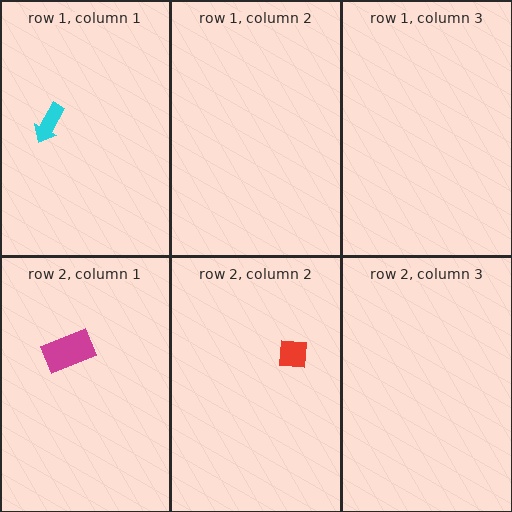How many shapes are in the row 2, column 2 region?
1.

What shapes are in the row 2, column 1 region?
The magenta rectangle.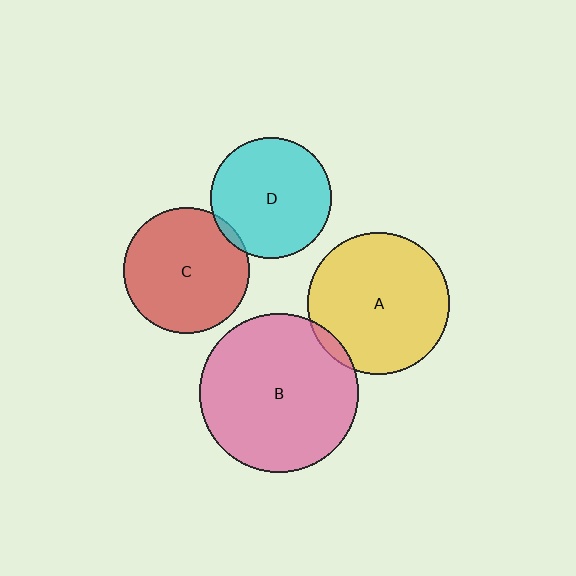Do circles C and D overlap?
Yes.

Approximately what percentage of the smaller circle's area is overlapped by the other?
Approximately 5%.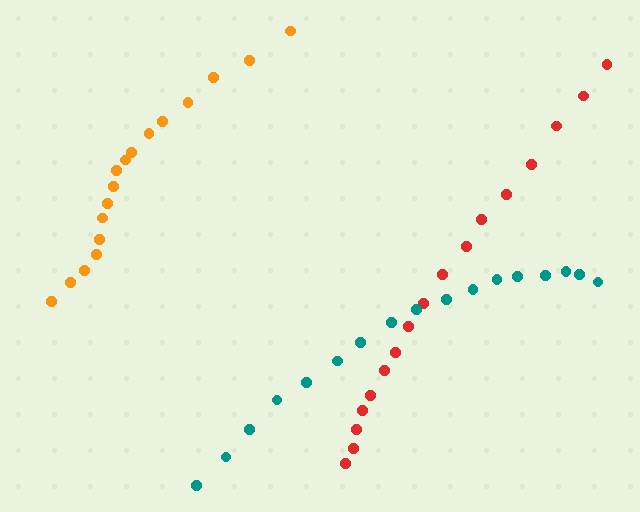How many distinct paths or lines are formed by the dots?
There are 3 distinct paths.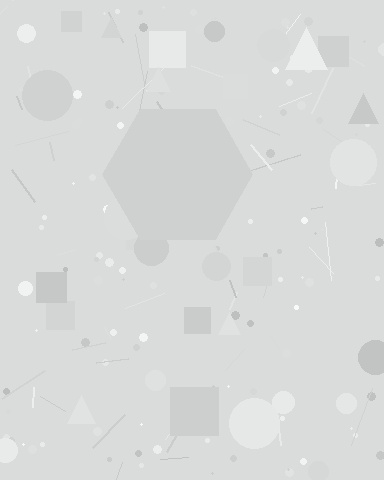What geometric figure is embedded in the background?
A hexagon is embedded in the background.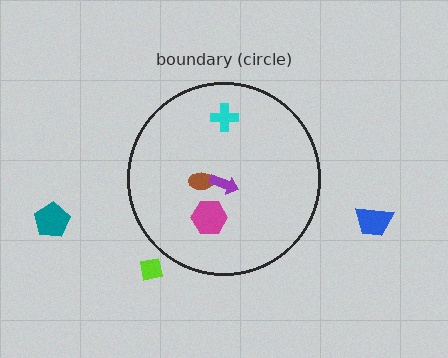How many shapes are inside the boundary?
4 inside, 3 outside.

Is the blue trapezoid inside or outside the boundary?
Outside.